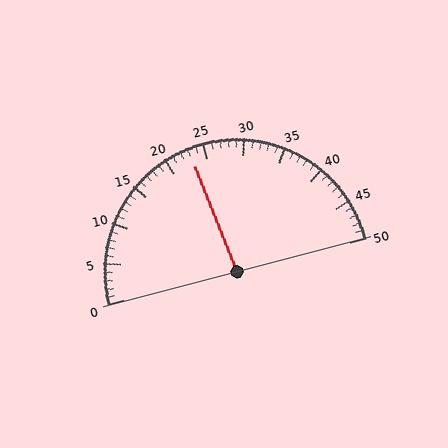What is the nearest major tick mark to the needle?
The nearest major tick mark is 25.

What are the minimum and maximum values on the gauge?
The gauge ranges from 0 to 50.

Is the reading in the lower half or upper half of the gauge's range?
The reading is in the lower half of the range (0 to 50).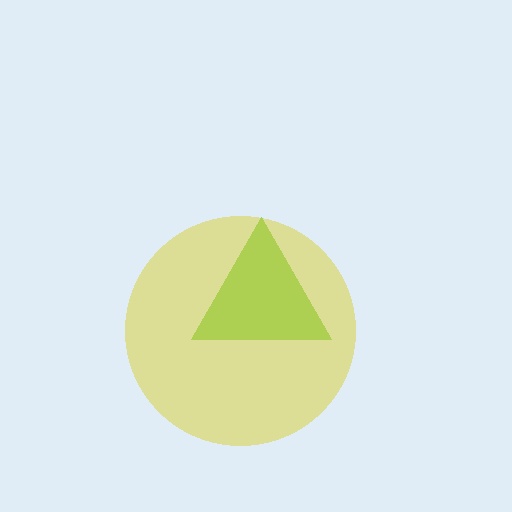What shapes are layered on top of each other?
The layered shapes are: a lime triangle, a yellow circle.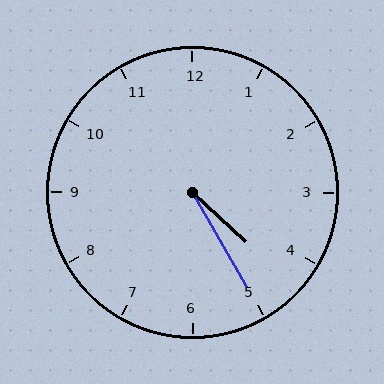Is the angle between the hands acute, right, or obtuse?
It is acute.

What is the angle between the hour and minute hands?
Approximately 18 degrees.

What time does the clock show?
4:25.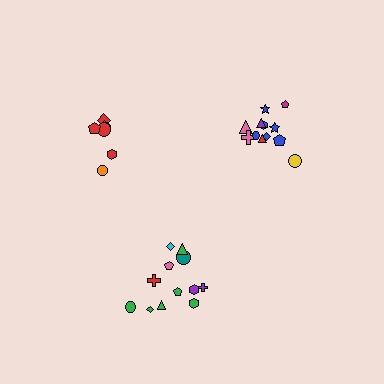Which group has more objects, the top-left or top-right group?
The top-right group.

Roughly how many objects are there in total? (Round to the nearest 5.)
Roughly 30 objects in total.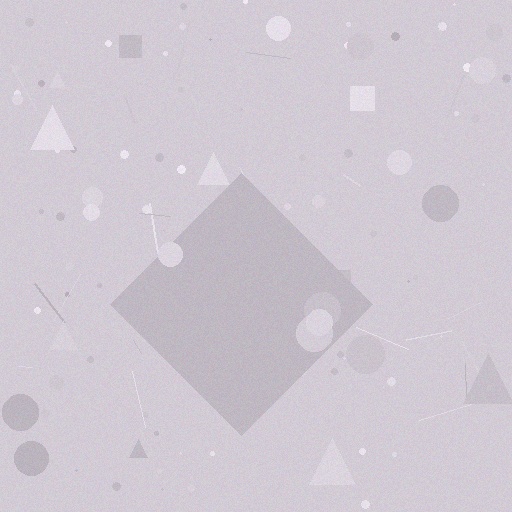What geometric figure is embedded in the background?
A diamond is embedded in the background.